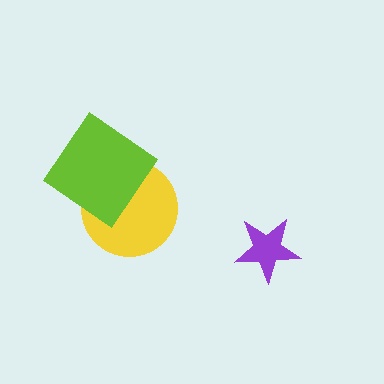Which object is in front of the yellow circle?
The lime diamond is in front of the yellow circle.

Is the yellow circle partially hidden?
Yes, it is partially covered by another shape.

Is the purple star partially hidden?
No, no other shape covers it.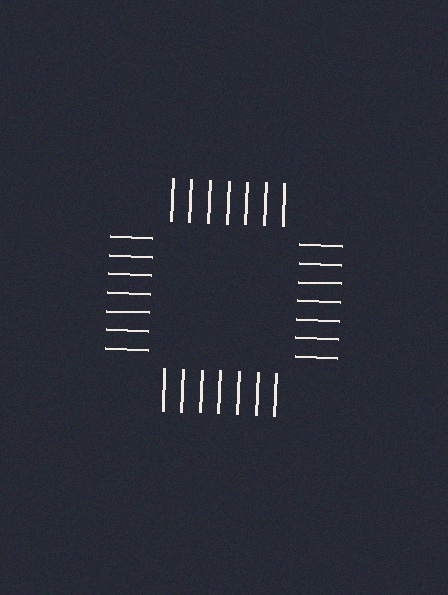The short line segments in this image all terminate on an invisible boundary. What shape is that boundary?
An illusory square — the line segments terminate on its edges but no continuous stroke is drawn.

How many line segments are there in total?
28 — 7 along each of the 4 edges.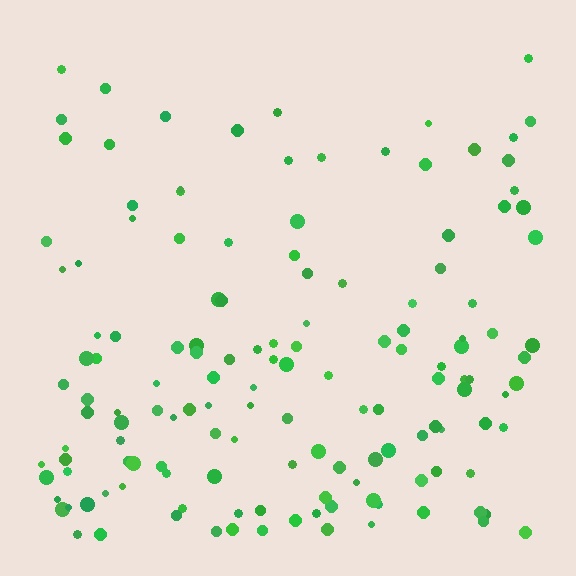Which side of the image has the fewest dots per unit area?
The top.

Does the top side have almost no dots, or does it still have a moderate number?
Still a moderate number, just noticeably fewer than the bottom.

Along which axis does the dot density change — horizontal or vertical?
Vertical.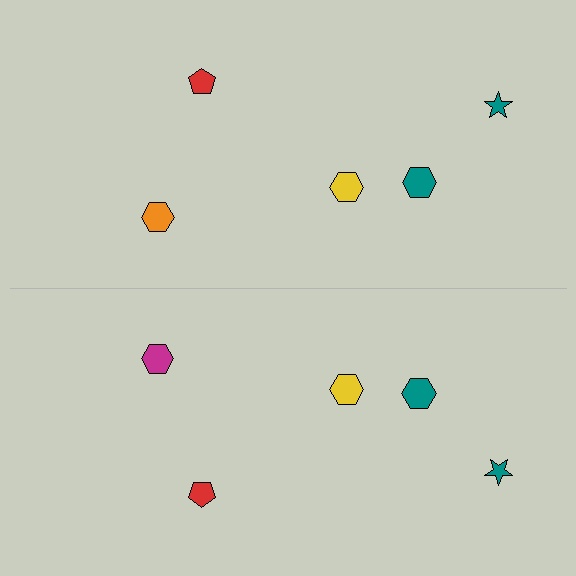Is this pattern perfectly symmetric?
No, the pattern is not perfectly symmetric. The magenta hexagon on the bottom side breaks the symmetry — its mirror counterpart is orange.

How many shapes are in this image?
There are 10 shapes in this image.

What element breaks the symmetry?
The magenta hexagon on the bottom side breaks the symmetry — its mirror counterpart is orange.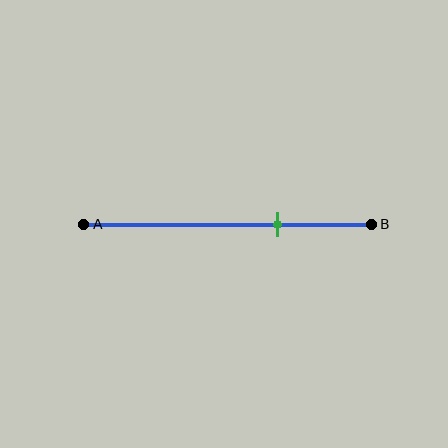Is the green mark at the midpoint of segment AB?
No, the mark is at about 65% from A, not at the 50% midpoint.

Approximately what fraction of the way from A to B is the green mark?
The green mark is approximately 65% of the way from A to B.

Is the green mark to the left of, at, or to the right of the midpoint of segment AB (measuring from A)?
The green mark is to the right of the midpoint of segment AB.